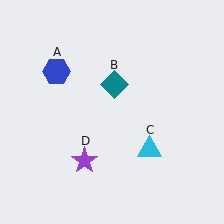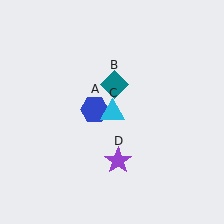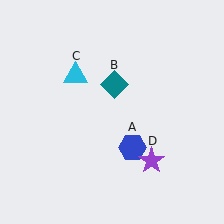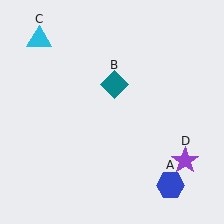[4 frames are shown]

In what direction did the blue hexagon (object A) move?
The blue hexagon (object A) moved down and to the right.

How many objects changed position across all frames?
3 objects changed position: blue hexagon (object A), cyan triangle (object C), purple star (object D).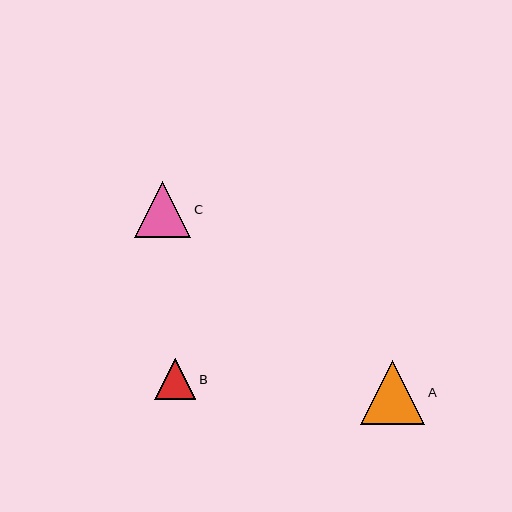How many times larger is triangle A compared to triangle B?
Triangle A is approximately 1.6 times the size of triangle B.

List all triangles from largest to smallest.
From largest to smallest: A, C, B.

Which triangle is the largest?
Triangle A is the largest with a size of approximately 64 pixels.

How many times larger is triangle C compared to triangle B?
Triangle C is approximately 1.4 times the size of triangle B.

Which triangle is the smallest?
Triangle B is the smallest with a size of approximately 41 pixels.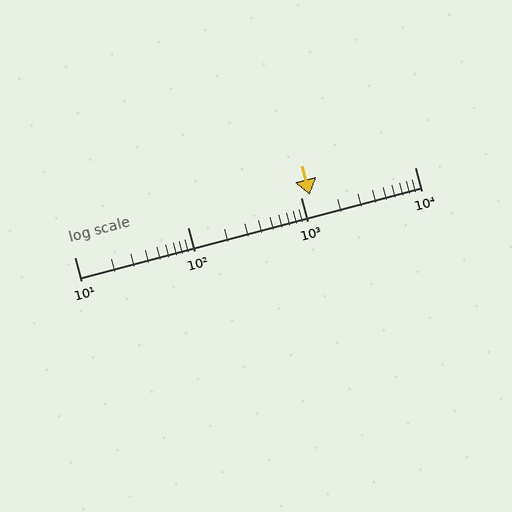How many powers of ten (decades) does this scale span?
The scale spans 3 decades, from 10 to 10000.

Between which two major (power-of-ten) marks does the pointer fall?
The pointer is between 1000 and 10000.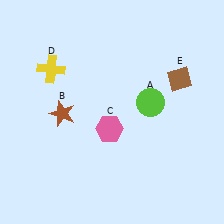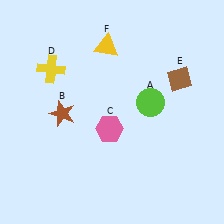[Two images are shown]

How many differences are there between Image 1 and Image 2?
There is 1 difference between the two images.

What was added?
A yellow triangle (F) was added in Image 2.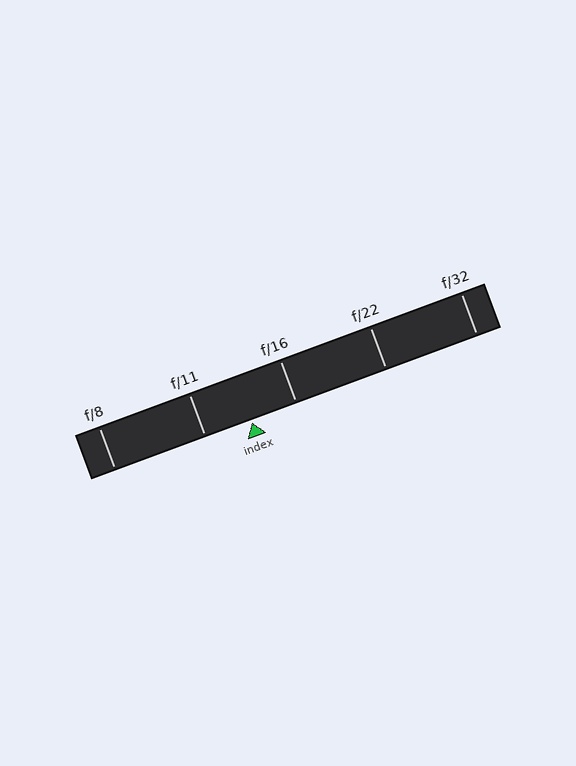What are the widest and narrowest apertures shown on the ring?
The widest aperture shown is f/8 and the narrowest is f/32.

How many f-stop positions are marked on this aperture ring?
There are 5 f-stop positions marked.